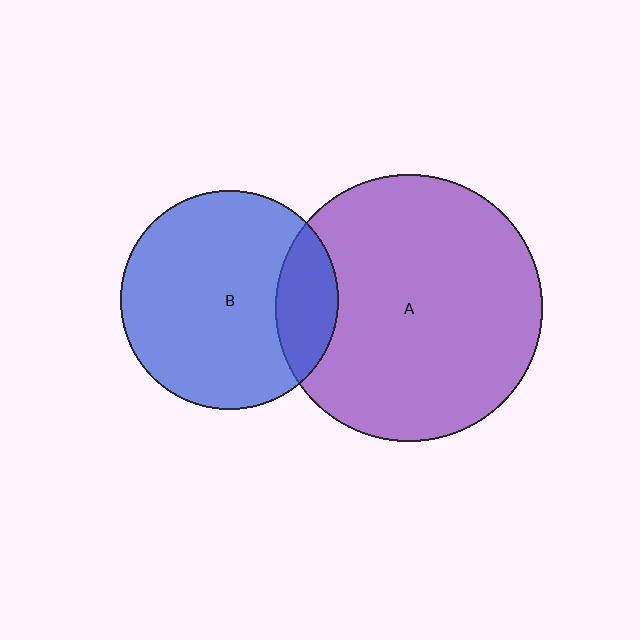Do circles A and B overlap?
Yes.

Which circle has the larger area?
Circle A (purple).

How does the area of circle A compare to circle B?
Approximately 1.5 times.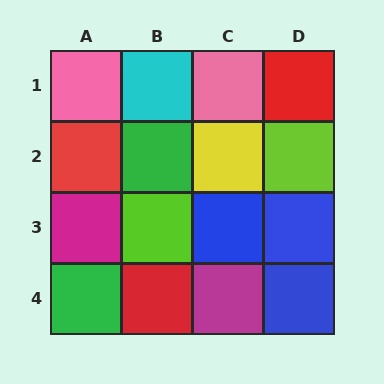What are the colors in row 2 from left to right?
Red, green, yellow, lime.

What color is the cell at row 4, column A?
Green.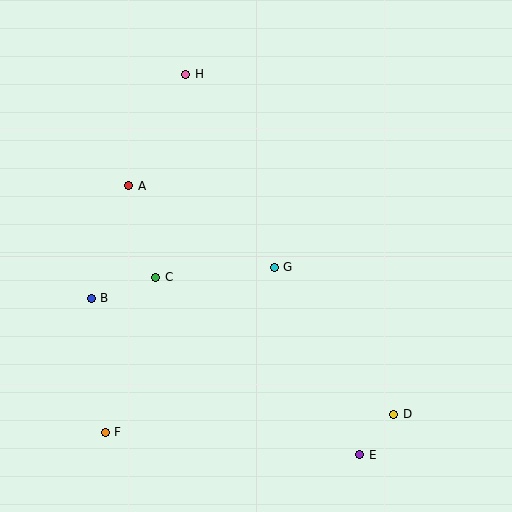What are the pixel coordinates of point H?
Point H is at (186, 74).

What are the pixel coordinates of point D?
Point D is at (394, 414).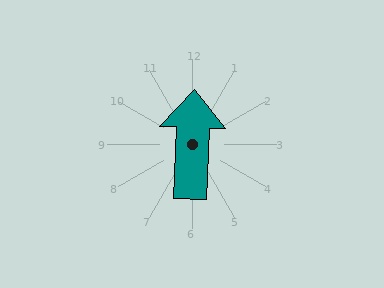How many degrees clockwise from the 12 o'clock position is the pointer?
Approximately 2 degrees.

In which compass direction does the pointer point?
North.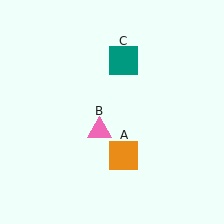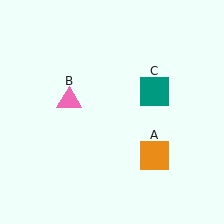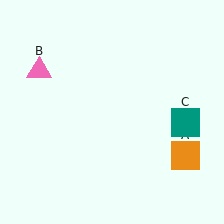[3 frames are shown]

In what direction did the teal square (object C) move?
The teal square (object C) moved down and to the right.